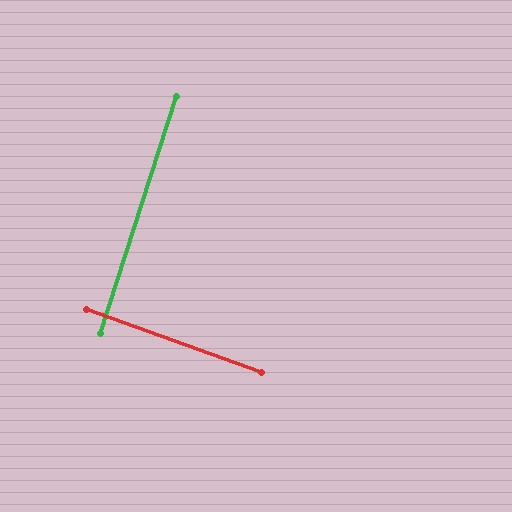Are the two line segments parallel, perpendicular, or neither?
Perpendicular — they meet at approximately 88°.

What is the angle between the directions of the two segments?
Approximately 88 degrees.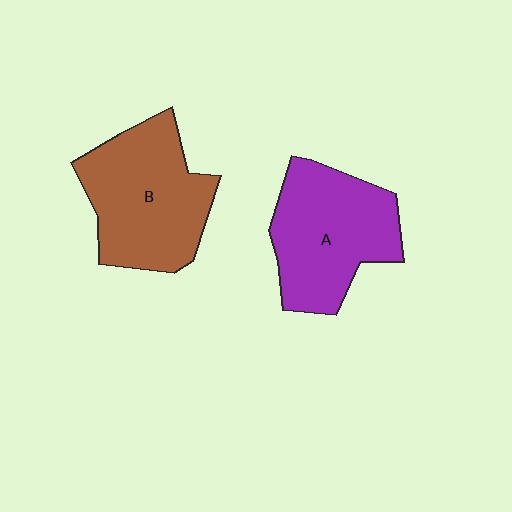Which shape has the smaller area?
Shape A (purple).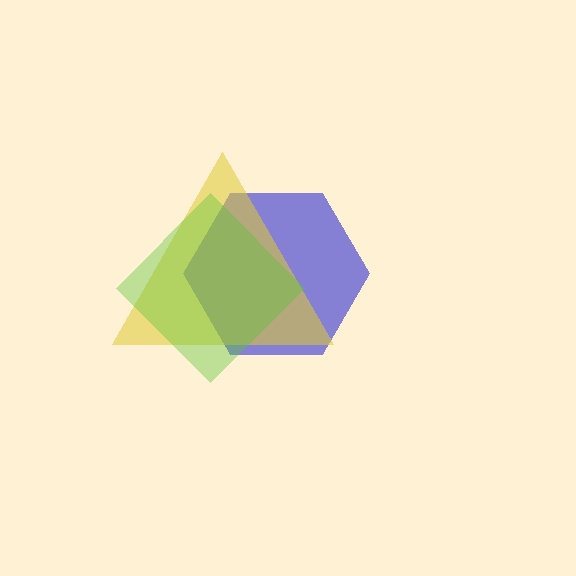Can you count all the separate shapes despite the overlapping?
Yes, there are 3 separate shapes.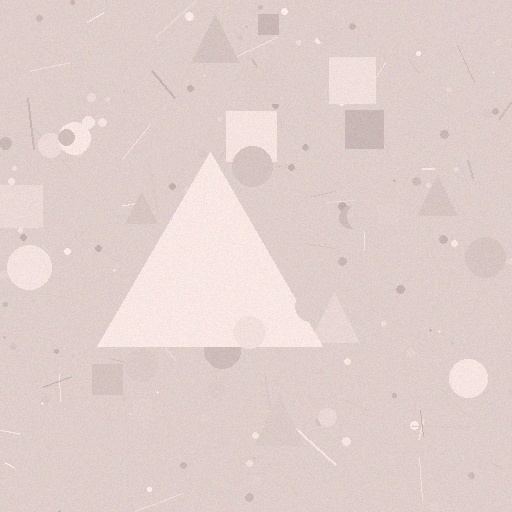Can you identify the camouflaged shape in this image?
The camouflaged shape is a triangle.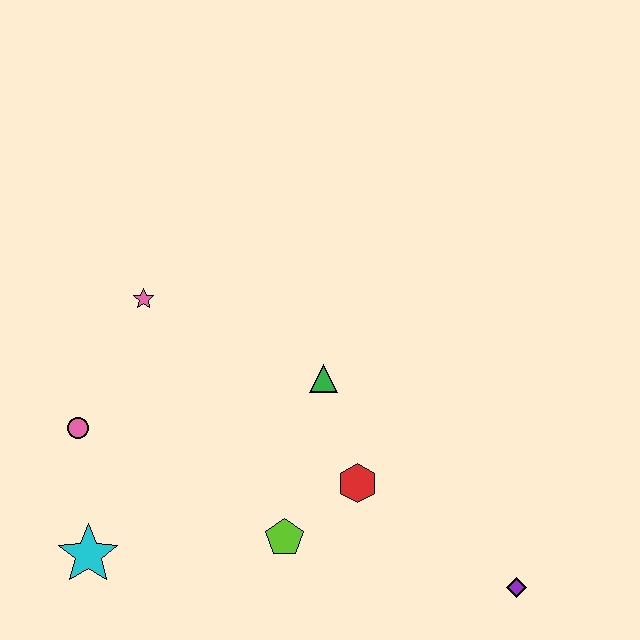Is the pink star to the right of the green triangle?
No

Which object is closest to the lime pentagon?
The red hexagon is closest to the lime pentagon.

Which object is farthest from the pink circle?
The purple diamond is farthest from the pink circle.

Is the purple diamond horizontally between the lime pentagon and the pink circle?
No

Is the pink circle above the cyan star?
Yes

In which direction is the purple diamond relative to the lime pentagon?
The purple diamond is to the right of the lime pentagon.